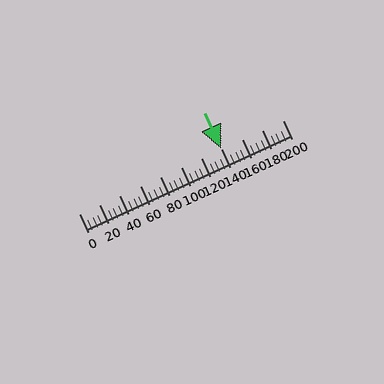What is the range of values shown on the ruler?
The ruler shows values from 0 to 200.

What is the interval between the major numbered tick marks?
The major tick marks are spaced 20 units apart.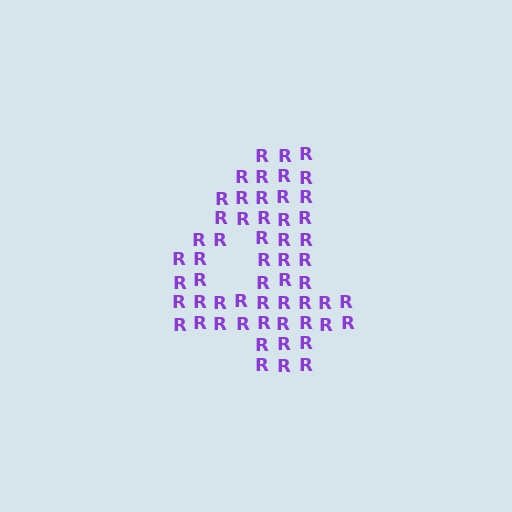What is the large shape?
The large shape is the digit 4.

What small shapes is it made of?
It is made of small letter R's.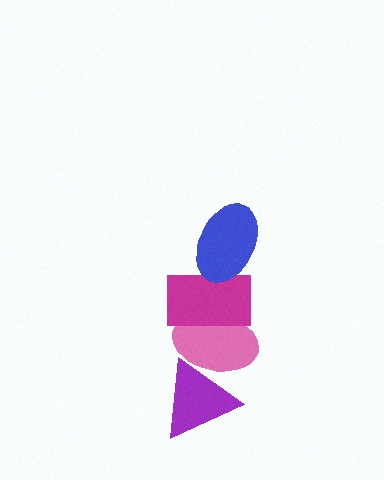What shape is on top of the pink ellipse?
The magenta rectangle is on top of the pink ellipse.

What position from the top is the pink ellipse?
The pink ellipse is 3rd from the top.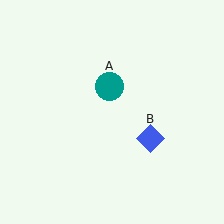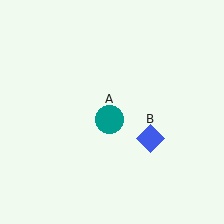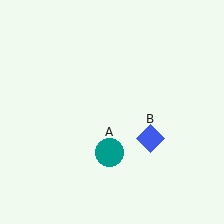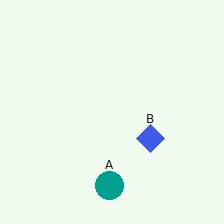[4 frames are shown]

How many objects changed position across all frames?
1 object changed position: teal circle (object A).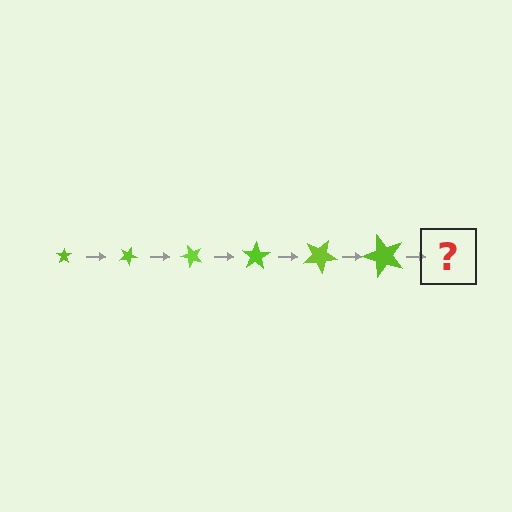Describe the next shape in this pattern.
It should be a star, larger than the previous one and rotated 150 degrees from the start.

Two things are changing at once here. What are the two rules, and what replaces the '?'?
The two rules are that the star grows larger each step and it rotates 25 degrees each step. The '?' should be a star, larger than the previous one and rotated 150 degrees from the start.